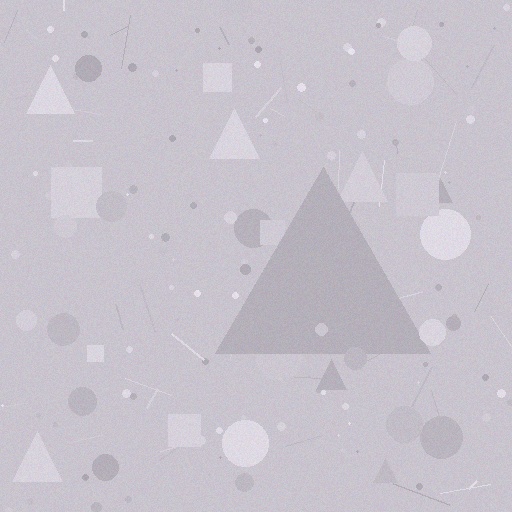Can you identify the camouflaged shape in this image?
The camouflaged shape is a triangle.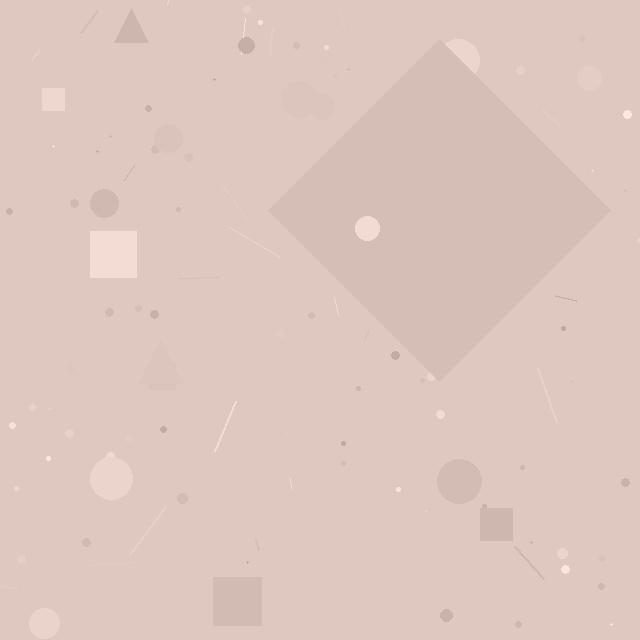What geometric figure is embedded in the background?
A diamond is embedded in the background.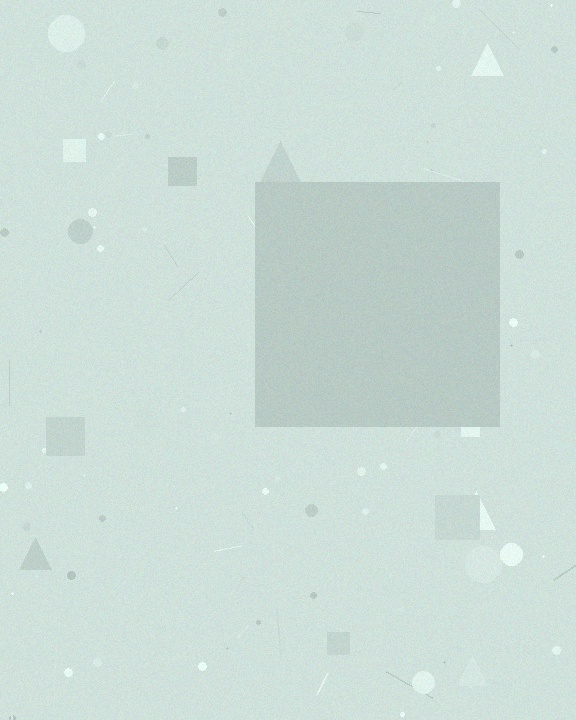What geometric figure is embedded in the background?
A square is embedded in the background.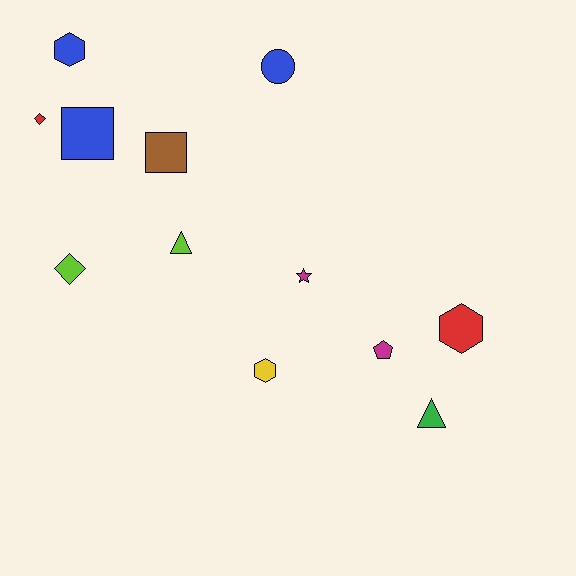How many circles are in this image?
There is 1 circle.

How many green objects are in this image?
There is 1 green object.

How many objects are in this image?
There are 12 objects.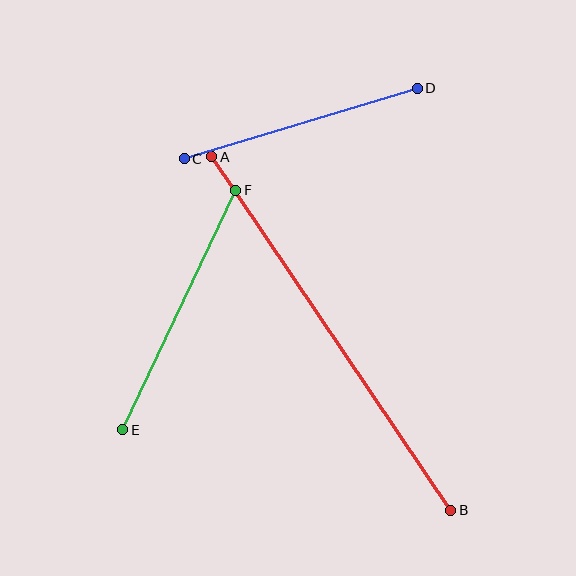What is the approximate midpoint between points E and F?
The midpoint is at approximately (179, 310) pixels.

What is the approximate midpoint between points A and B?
The midpoint is at approximately (331, 333) pixels.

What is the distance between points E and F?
The distance is approximately 265 pixels.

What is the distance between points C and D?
The distance is approximately 243 pixels.